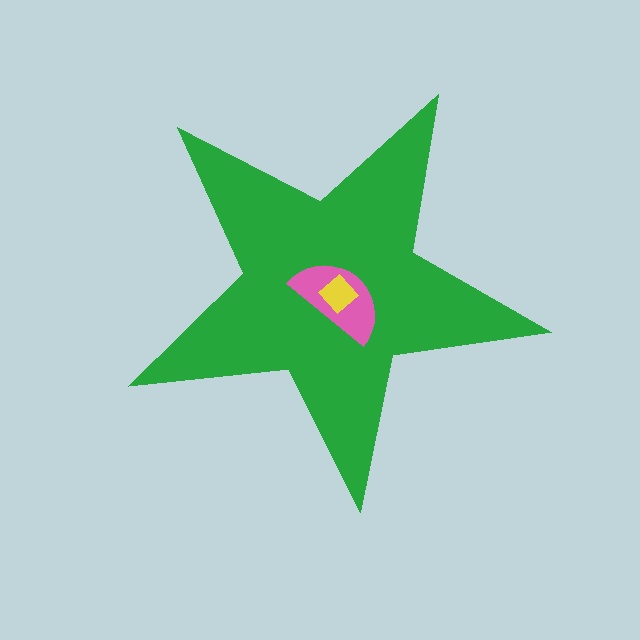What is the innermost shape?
The yellow diamond.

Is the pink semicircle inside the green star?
Yes.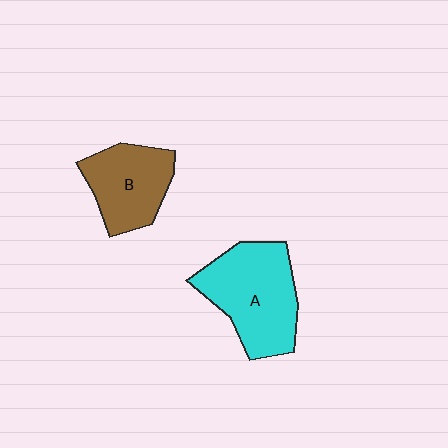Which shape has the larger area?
Shape A (cyan).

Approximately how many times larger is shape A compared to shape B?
Approximately 1.4 times.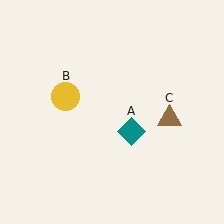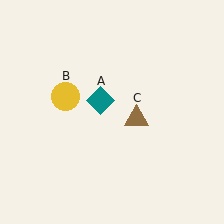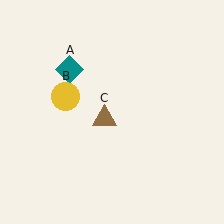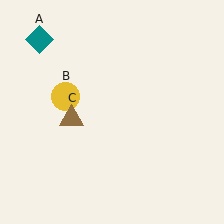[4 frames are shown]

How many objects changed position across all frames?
2 objects changed position: teal diamond (object A), brown triangle (object C).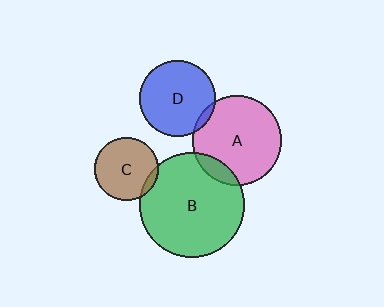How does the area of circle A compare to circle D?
Approximately 1.4 times.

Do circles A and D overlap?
Yes.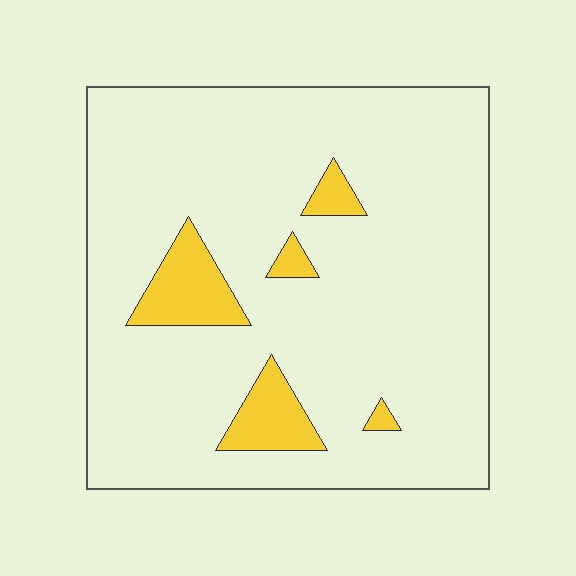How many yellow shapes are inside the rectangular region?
5.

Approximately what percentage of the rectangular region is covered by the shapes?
Approximately 10%.